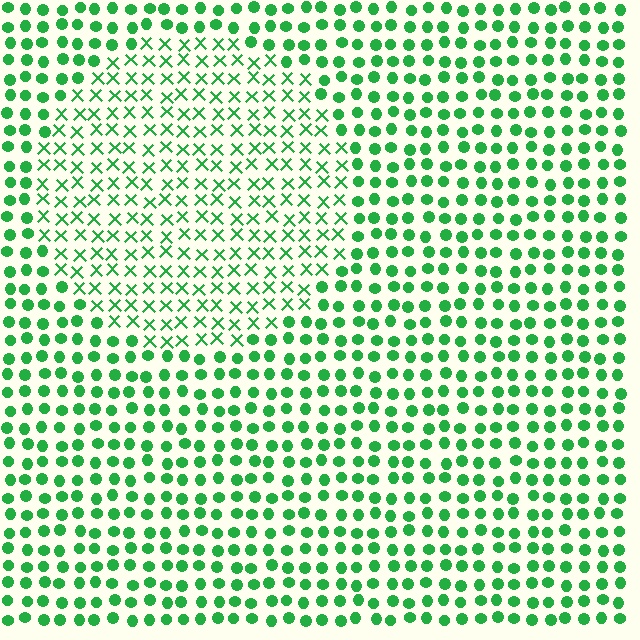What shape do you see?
I see a circle.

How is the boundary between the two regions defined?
The boundary is defined by a change in element shape: X marks inside vs. circles outside. All elements share the same color and spacing.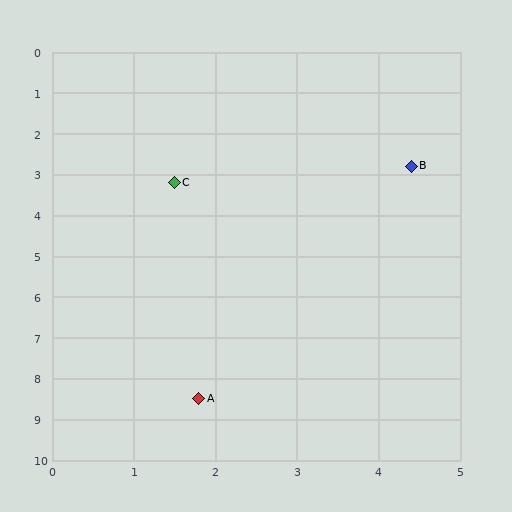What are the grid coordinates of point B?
Point B is at approximately (4.4, 2.8).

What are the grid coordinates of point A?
Point A is at approximately (1.8, 8.5).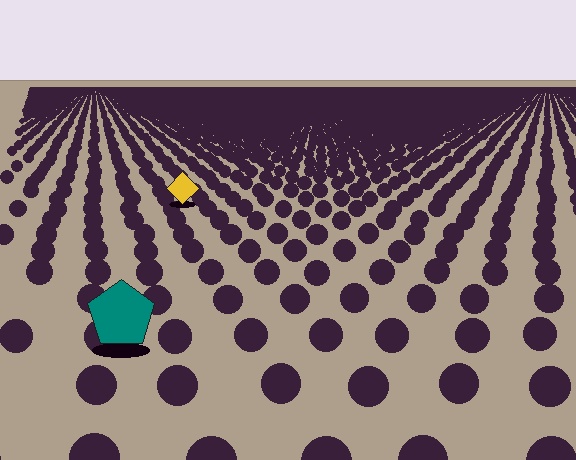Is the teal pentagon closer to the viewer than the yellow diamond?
Yes. The teal pentagon is closer — you can tell from the texture gradient: the ground texture is coarser near it.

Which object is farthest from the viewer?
The yellow diamond is farthest from the viewer. It appears smaller and the ground texture around it is denser.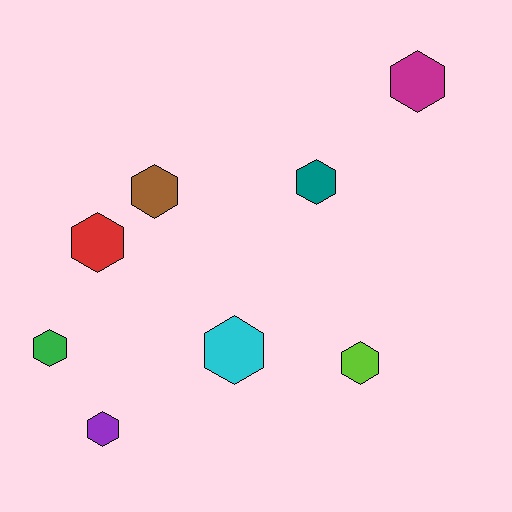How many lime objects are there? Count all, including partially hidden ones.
There is 1 lime object.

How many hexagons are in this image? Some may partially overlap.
There are 8 hexagons.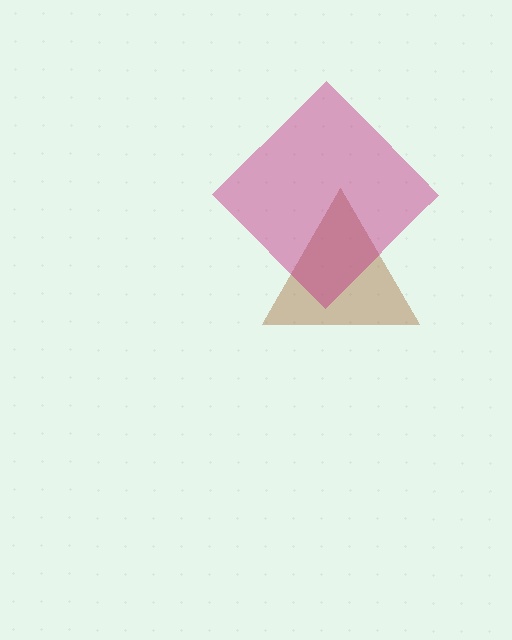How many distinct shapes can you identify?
There are 2 distinct shapes: a brown triangle, a magenta diamond.